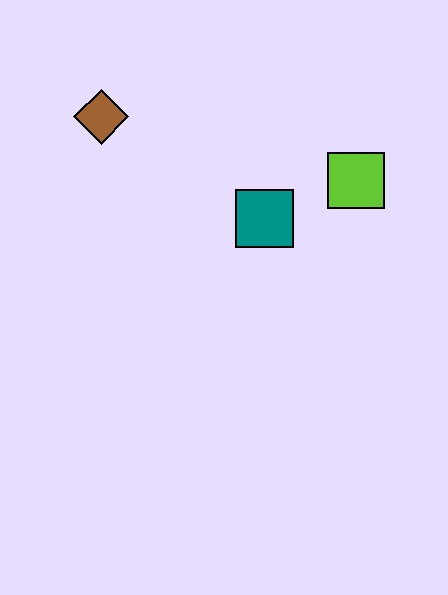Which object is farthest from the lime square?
The brown diamond is farthest from the lime square.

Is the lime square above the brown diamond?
No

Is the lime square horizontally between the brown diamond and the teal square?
No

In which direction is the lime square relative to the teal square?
The lime square is to the right of the teal square.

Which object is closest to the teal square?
The lime square is closest to the teal square.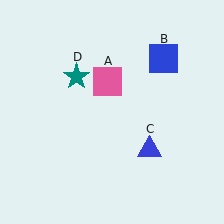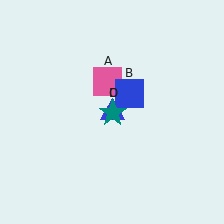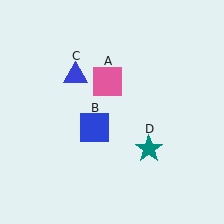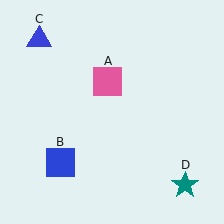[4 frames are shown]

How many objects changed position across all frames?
3 objects changed position: blue square (object B), blue triangle (object C), teal star (object D).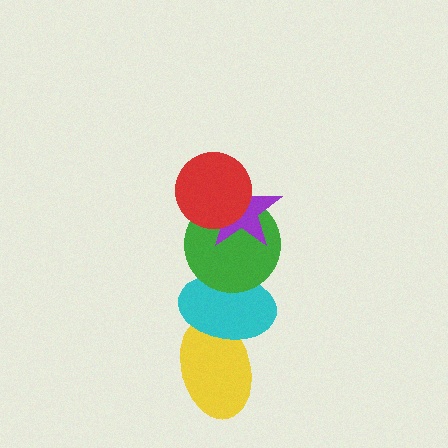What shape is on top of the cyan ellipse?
The green circle is on top of the cyan ellipse.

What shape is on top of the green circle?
The purple star is on top of the green circle.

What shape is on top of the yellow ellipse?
The cyan ellipse is on top of the yellow ellipse.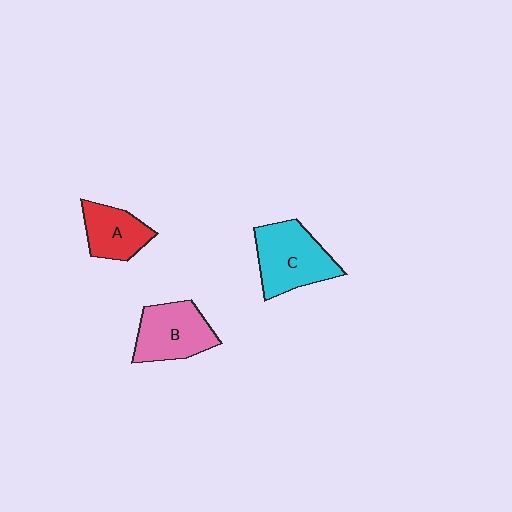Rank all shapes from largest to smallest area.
From largest to smallest: C (cyan), B (pink), A (red).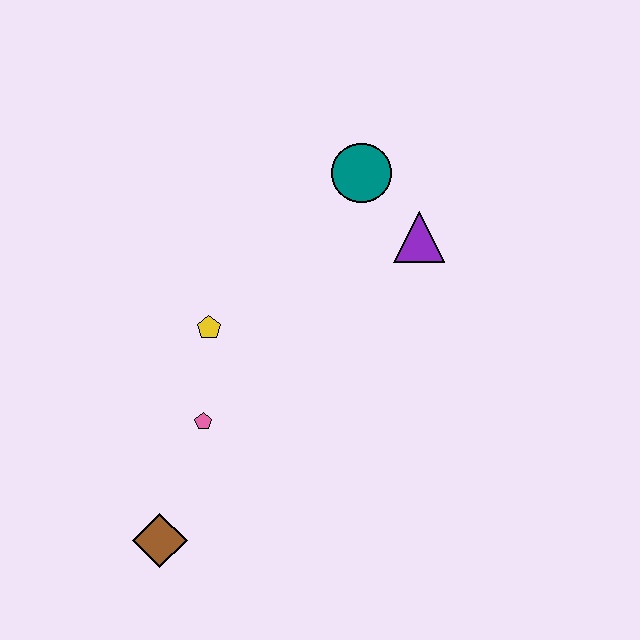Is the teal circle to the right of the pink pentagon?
Yes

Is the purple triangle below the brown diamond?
No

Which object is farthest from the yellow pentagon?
The purple triangle is farthest from the yellow pentagon.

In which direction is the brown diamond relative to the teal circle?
The brown diamond is below the teal circle.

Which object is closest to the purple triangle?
The teal circle is closest to the purple triangle.